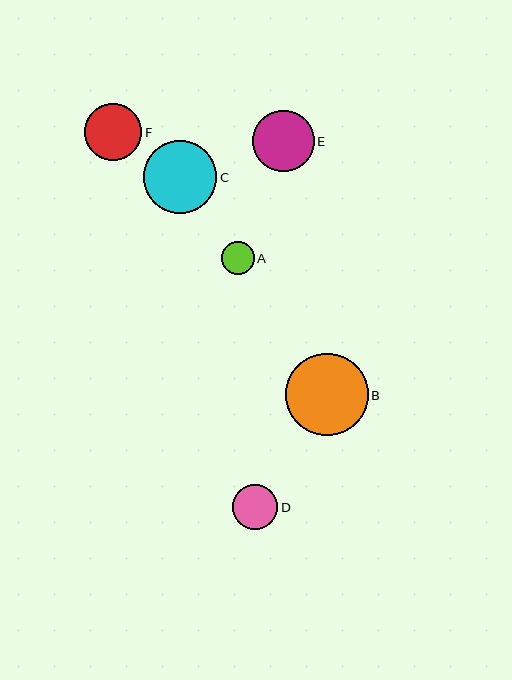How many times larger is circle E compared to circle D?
Circle E is approximately 1.3 times the size of circle D.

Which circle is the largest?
Circle B is the largest with a size of approximately 82 pixels.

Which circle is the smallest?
Circle A is the smallest with a size of approximately 33 pixels.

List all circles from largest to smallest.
From largest to smallest: B, C, E, F, D, A.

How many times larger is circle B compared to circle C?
Circle B is approximately 1.1 times the size of circle C.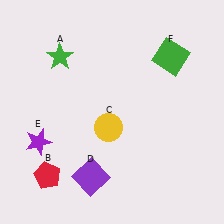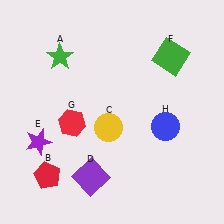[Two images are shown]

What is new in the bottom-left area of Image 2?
A red hexagon (G) was added in the bottom-left area of Image 2.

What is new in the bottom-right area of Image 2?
A blue circle (H) was added in the bottom-right area of Image 2.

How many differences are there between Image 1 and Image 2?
There are 2 differences between the two images.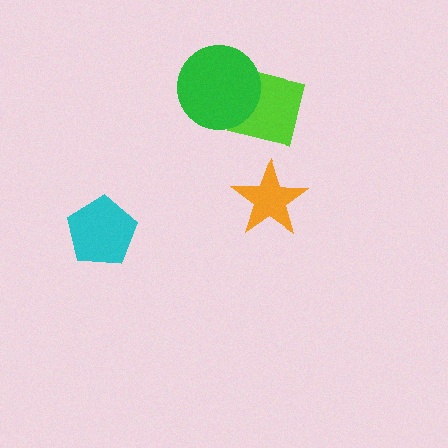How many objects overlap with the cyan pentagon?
0 objects overlap with the cyan pentagon.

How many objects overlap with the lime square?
1 object overlaps with the lime square.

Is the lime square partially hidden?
Yes, it is partially covered by another shape.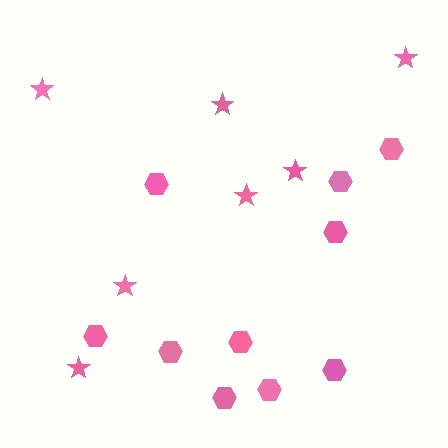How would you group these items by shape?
There are 2 groups: one group of hexagons (10) and one group of stars (7).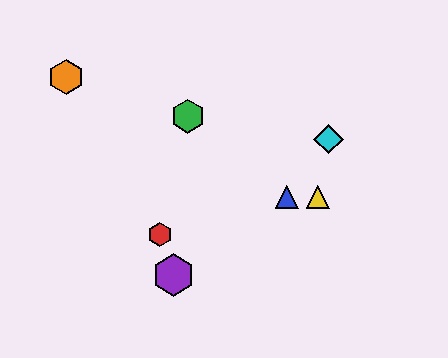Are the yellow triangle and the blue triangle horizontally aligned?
Yes, both are at y≈197.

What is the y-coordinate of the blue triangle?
The blue triangle is at y≈197.